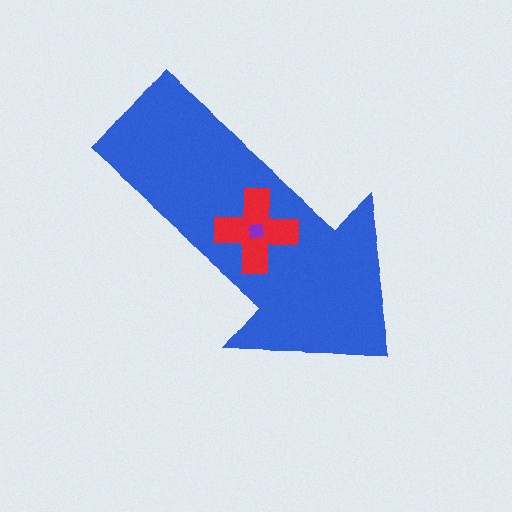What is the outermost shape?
The blue arrow.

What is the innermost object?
The purple square.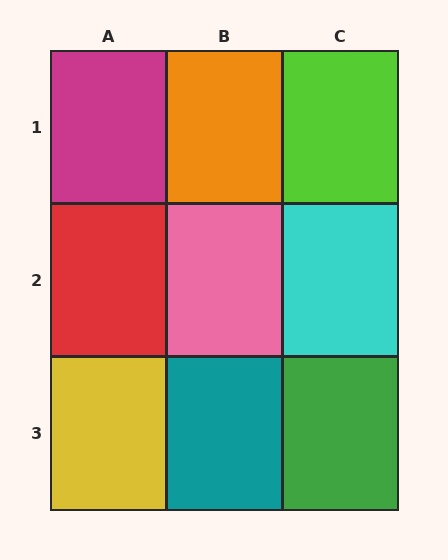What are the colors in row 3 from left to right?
Yellow, teal, green.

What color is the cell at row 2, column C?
Cyan.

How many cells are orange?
1 cell is orange.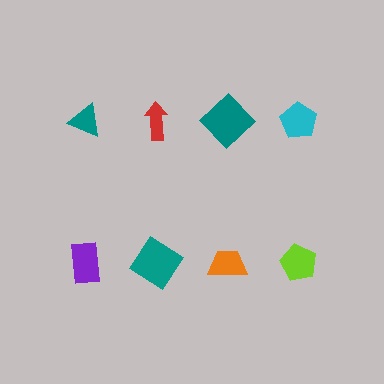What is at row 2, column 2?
A teal diamond.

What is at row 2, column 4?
A lime pentagon.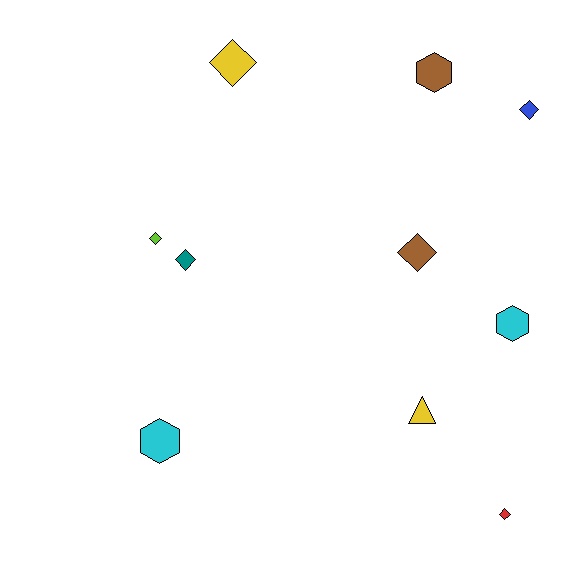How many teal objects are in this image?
There is 1 teal object.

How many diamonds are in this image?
There are 6 diamonds.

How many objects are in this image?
There are 10 objects.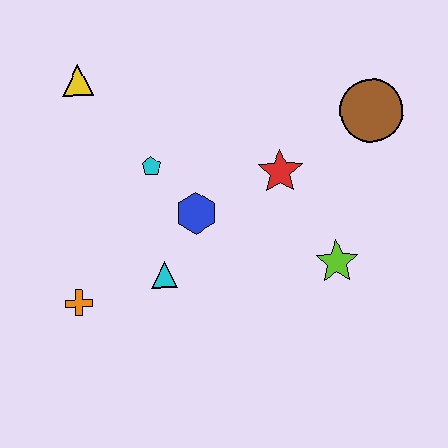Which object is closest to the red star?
The blue hexagon is closest to the red star.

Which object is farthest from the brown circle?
The orange cross is farthest from the brown circle.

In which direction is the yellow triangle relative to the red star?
The yellow triangle is to the left of the red star.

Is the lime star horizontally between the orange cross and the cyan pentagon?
No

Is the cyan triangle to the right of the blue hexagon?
No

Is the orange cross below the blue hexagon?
Yes